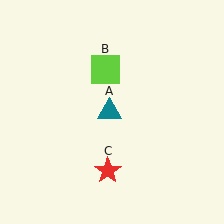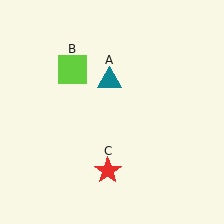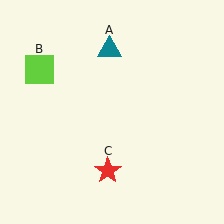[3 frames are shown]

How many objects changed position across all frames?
2 objects changed position: teal triangle (object A), lime square (object B).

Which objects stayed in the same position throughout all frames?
Red star (object C) remained stationary.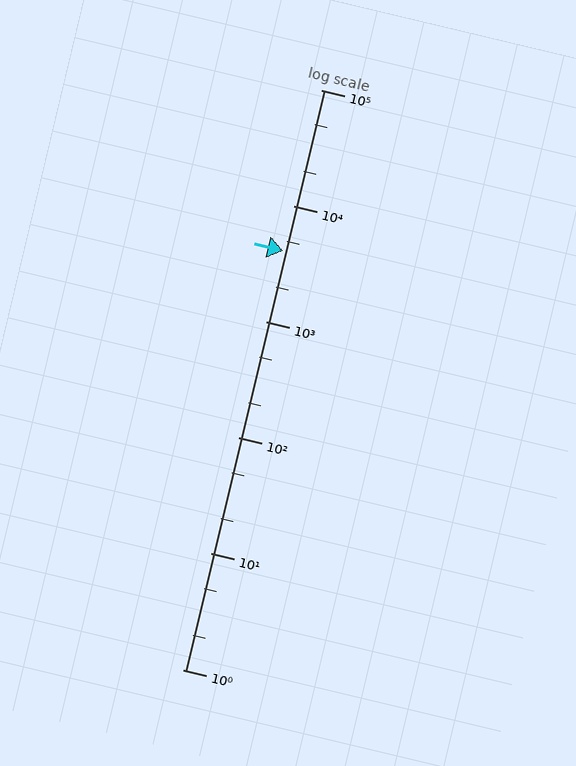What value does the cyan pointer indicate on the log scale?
The pointer indicates approximately 4100.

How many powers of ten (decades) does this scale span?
The scale spans 5 decades, from 1 to 100000.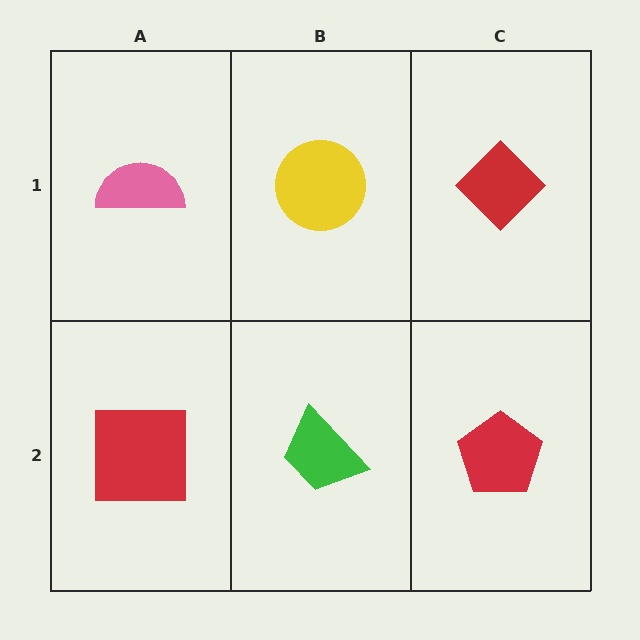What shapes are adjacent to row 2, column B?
A yellow circle (row 1, column B), a red square (row 2, column A), a red pentagon (row 2, column C).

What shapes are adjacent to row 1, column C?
A red pentagon (row 2, column C), a yellow circle (row 1, column B).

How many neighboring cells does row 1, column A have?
2.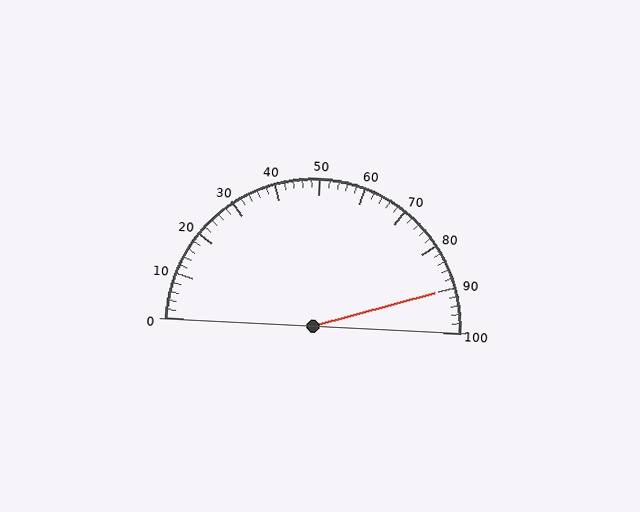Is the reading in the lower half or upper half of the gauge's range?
The reading is in the upper half of the range (0 to 100).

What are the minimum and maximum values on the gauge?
The gauge ranges from 0 to 100.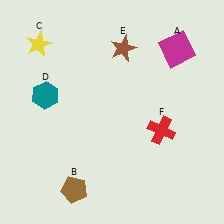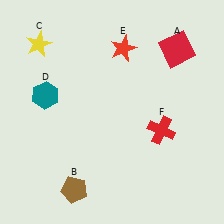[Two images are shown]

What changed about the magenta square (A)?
In Image 1, A is magenta. In Image 2, it changed to red.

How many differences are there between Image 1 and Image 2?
There are 2 differences between the two images.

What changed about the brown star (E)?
In Image 1, E is brown. In Image 2, it changed to red.